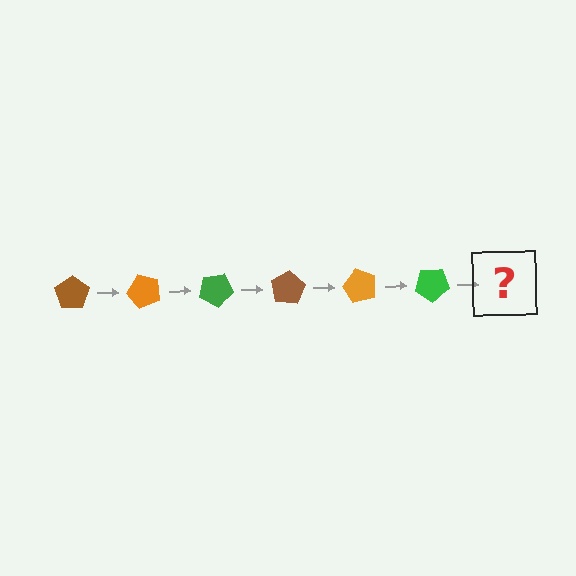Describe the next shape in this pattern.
It should be a brown pentagon, rotated 300 degrees from the start.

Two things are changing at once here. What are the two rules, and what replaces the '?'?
The two rules are that it rotates 50 degrees each step and the color cycles through brown, orange, and green. The '?' should be a brown pentagon, rotated 300 degrees from the start.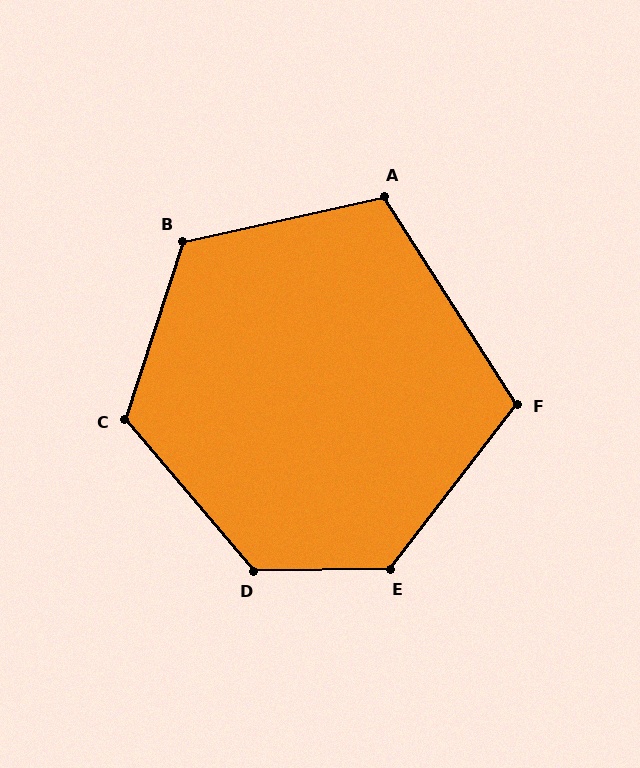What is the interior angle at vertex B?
Approximately 120 degrees (obtuse).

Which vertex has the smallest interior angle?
F, at approximately 110 degrees.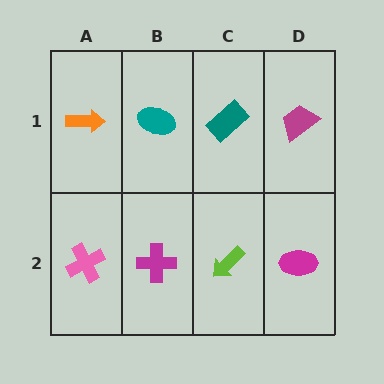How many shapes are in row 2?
4 shapes.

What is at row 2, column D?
A magenta ellipse.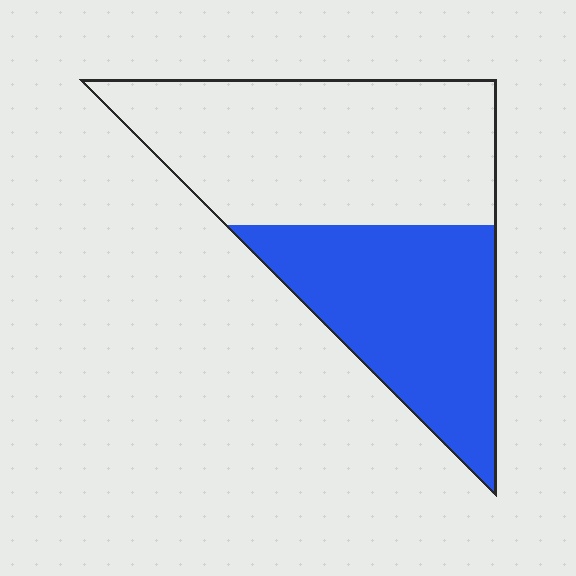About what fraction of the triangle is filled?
About two fifths (2/5).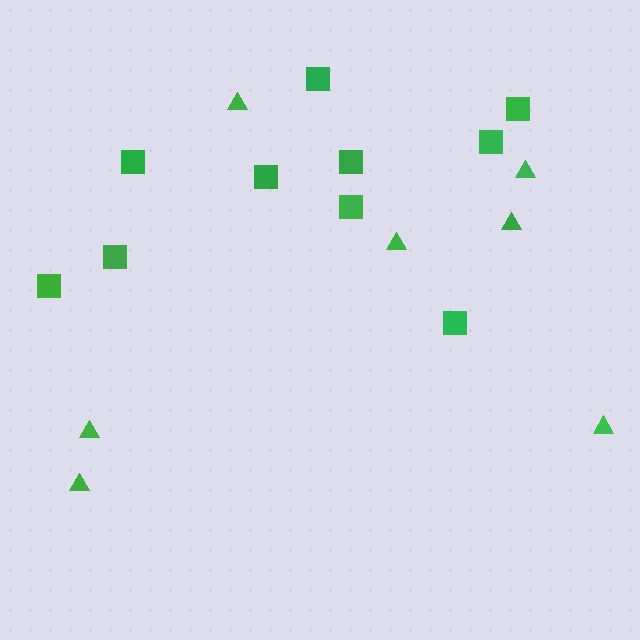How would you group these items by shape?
There are 2 groups: one group of squares (10) and one group of triangles (7).